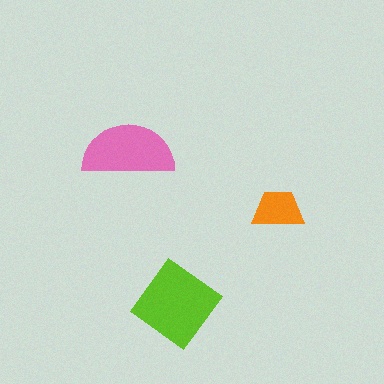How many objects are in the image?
There are 3 objects in the image.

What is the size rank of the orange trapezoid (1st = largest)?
3rd.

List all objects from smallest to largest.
The orange trapezoid, the pink semicircle, the lime diamond.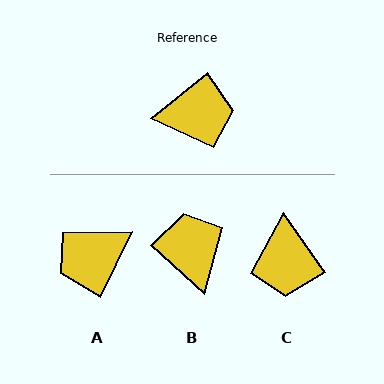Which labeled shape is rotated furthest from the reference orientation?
A, about 155 degrees away.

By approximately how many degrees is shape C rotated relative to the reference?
Approximately 94 degrees clockwise.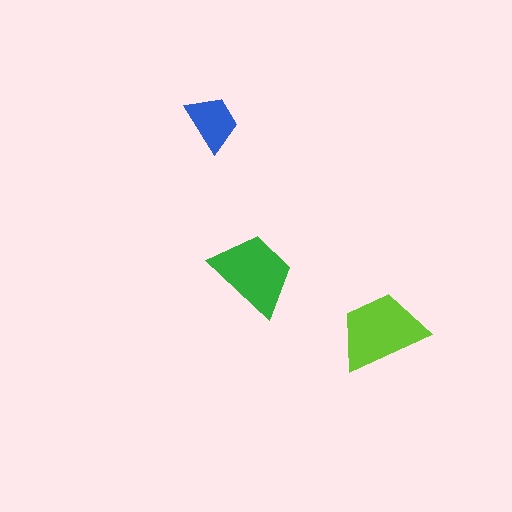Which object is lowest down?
The lime trapezoid is bottommost.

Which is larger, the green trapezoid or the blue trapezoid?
The green one.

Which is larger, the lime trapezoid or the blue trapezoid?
The lime one.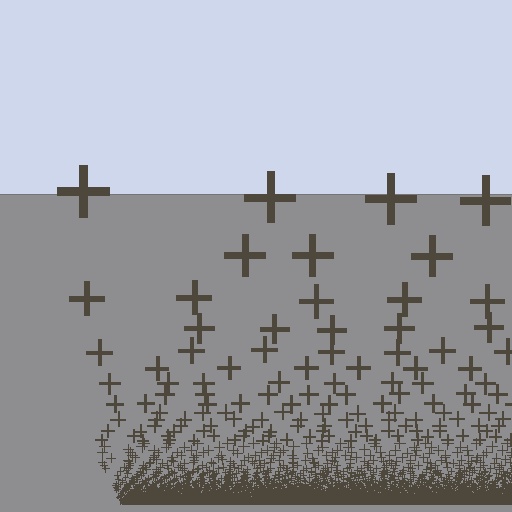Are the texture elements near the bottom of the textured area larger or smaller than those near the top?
Smaller. The gradient is inverted — elements near the bottom are smaller and denser.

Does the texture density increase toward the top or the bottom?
Density increases toward the bottom.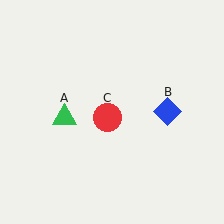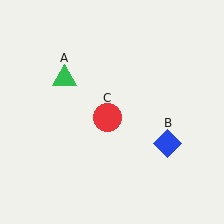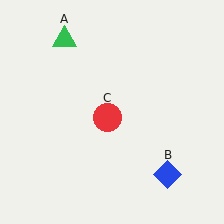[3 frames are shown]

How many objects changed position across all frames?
2 objects changed position: green triangle (object A), blue diamond (object B).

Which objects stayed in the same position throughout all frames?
Red circle (object C) remained stationary.